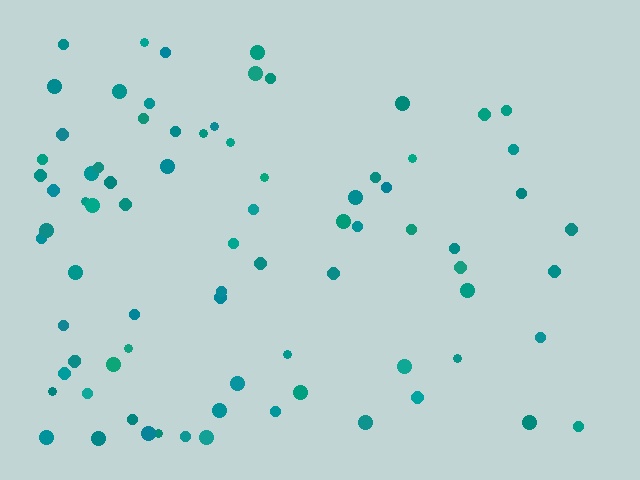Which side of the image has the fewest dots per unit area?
The right.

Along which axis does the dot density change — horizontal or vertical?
Horizontal.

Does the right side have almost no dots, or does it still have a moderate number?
Still a moderate number, just noticeably fewer than the left.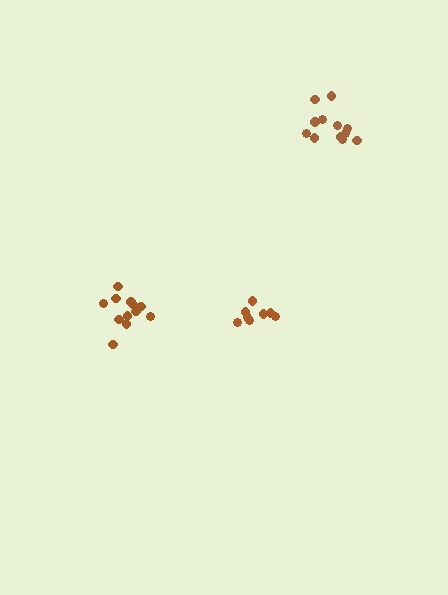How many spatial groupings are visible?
There are 3 spatial groupings.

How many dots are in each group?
Group 1: 12 dots, Group 2: 12 dots, Group 3: 8 dots (32 total).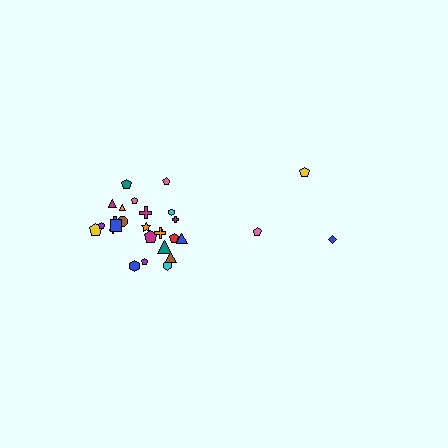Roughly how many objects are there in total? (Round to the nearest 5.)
Roughly 30 objects in total.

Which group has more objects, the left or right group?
The left group.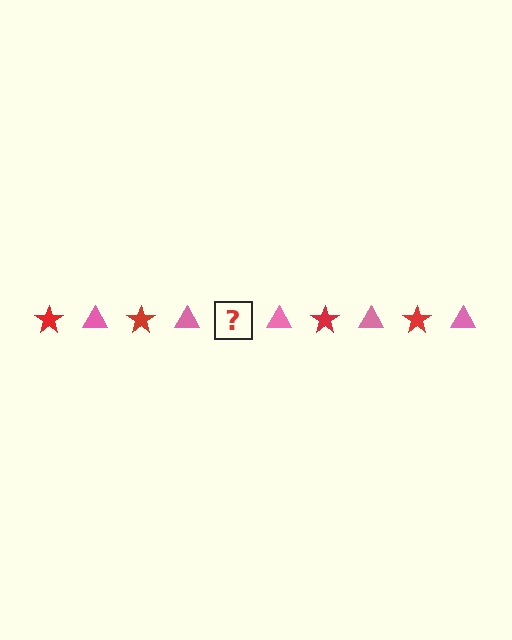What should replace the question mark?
The question mark should be replaced with a red star.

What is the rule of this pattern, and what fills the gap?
The rule is that the pattern alternates between red star and pink triangle. The gap should be filled with a red star.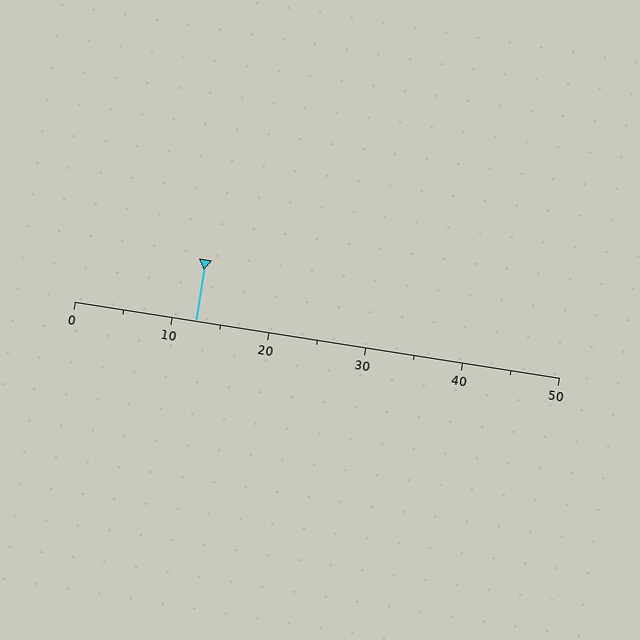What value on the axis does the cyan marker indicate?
The marker indicates approximately 12.5.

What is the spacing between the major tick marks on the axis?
The major ticks are spaced 10 apart.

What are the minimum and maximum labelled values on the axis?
The axis runs from 0 to 50.